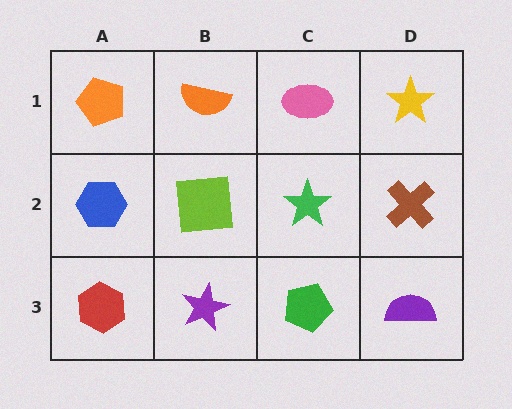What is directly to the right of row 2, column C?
A brown cross.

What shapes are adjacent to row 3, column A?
A blue hexagon (row 2, column A), a purple star (row 3, column B).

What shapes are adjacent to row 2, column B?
An orange semicircle (row 1, column B), a purple star (row 3, column B), a blue hexagon (row 2, column A), a green star (row 2, column C).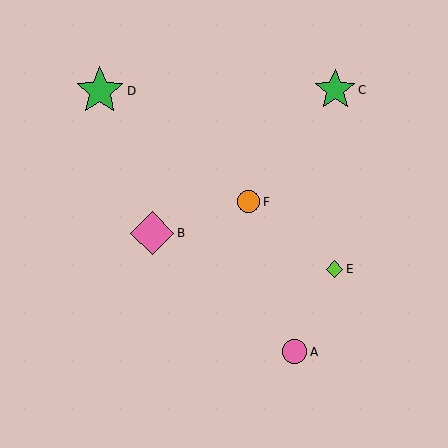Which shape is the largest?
The green star (labeled D) is the largest.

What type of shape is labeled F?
Shape F is an orange circle.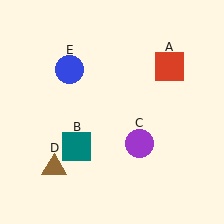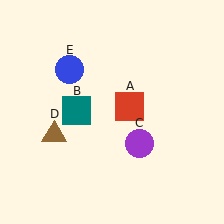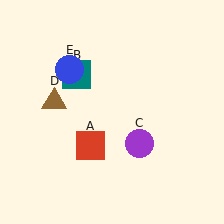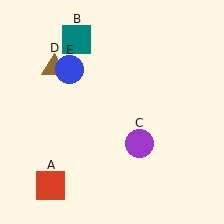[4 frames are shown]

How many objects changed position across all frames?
3 objects changed position: red square (object A), teal square (object B), brown triangle (object D).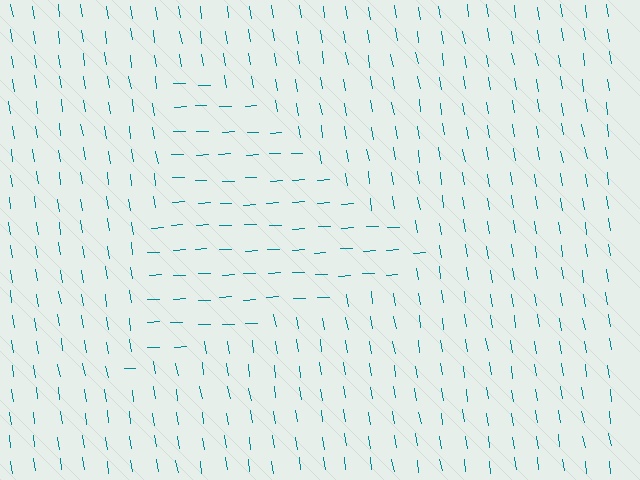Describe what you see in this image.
The image is filled with small teal line segments. A triangle region in the image has lines oriented differently from the surrounding lines, creating a visible texture boundary.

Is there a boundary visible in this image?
Yes, there is a texture boundary formed by a change in line orientation.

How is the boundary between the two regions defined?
The boundary is defined purely by a change in line orientation (approximately 83 degrees difference). All lines are the same color and thickness.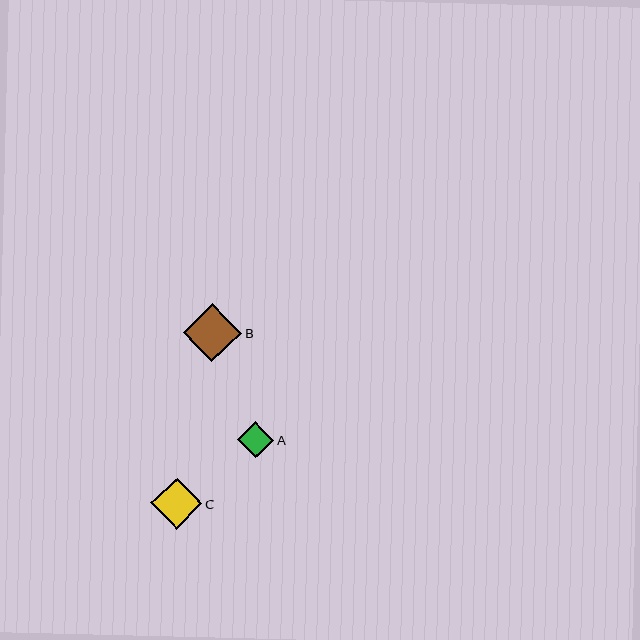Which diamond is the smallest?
Diamond A is the smallest with a size of approximately 36 pixels.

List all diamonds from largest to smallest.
From largest to smallest: B, C, A.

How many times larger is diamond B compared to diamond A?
Diamond B is approximately 1.6 times the size of diamond A.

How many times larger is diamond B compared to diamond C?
Diamond B is approximately 1.1 times the size of diamond C.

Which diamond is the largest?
Diamond B is the largest with a size of approximately 58 pixels.